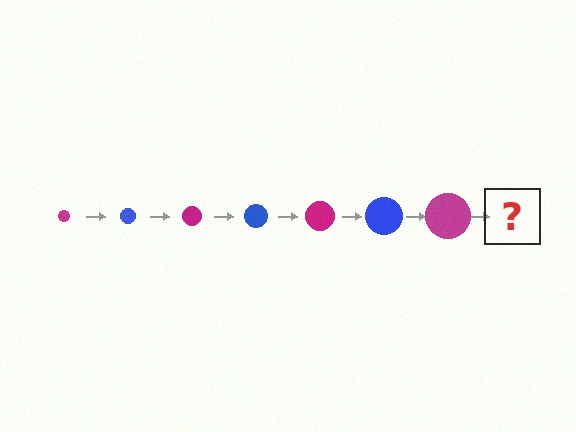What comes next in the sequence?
The next element should be a blue circle, larger than the previous one.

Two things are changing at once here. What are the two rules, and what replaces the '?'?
The two rules are that the circle grows larger each step and the color cycles through magenta and blue. The '?' should be a blue circle, larger than the previous one.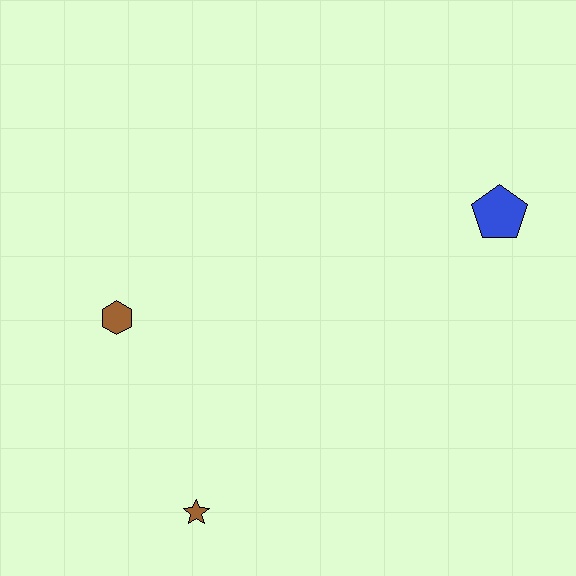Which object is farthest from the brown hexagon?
The blue pentagon is farthest from the brown hexagon.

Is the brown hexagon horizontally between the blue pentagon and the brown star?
No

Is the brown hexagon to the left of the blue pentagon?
Yes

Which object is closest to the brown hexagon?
The brown star is closest to the brown hexagon.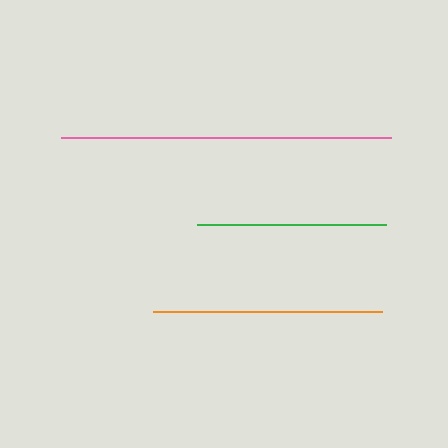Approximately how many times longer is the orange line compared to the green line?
The orange line is approximately 1.2 times the length of the green line.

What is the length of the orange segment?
The orange segment is approximately 229 pixels long.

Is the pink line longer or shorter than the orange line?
The pink line is longer than the orange line.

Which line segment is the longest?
The pink line is the longest at approximately 329 pixels.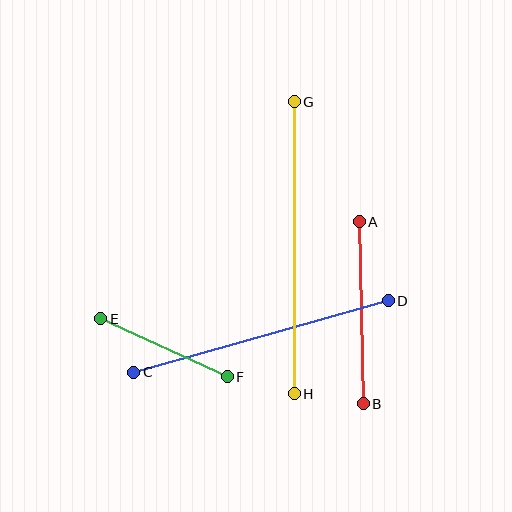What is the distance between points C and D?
The distance is approximately 265 pixels.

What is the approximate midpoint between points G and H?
The midpoint is at approximately (294, 248) pixels.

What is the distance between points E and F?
The distance is approximately 139 pixels.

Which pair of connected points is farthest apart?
Points G and H are farthest apart.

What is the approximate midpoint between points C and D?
The midpoint is at approximately (261, 337) pixels.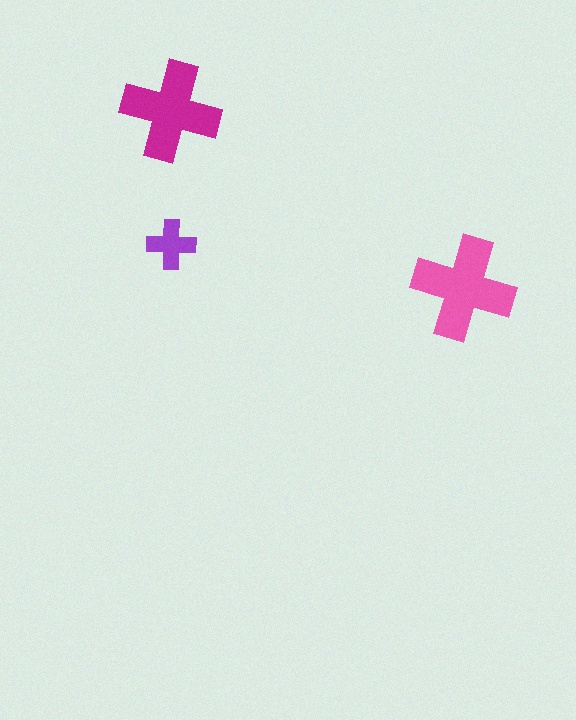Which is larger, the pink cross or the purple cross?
The pink one.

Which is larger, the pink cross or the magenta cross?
The pink one.